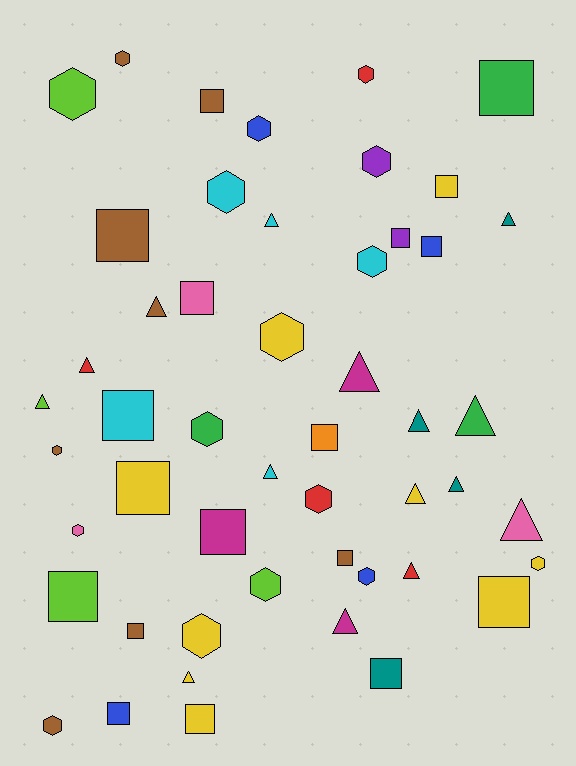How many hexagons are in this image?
There are 17 hexagons.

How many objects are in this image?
There are 50 objects.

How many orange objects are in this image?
There is 1 orange object.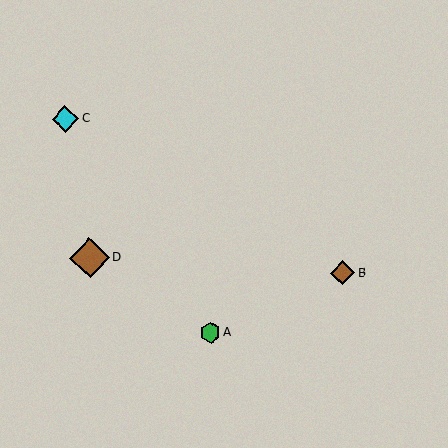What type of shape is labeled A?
Shape A is a green hexagon.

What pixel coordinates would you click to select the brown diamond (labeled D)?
Click at (90, 258) to select the brown diamond D.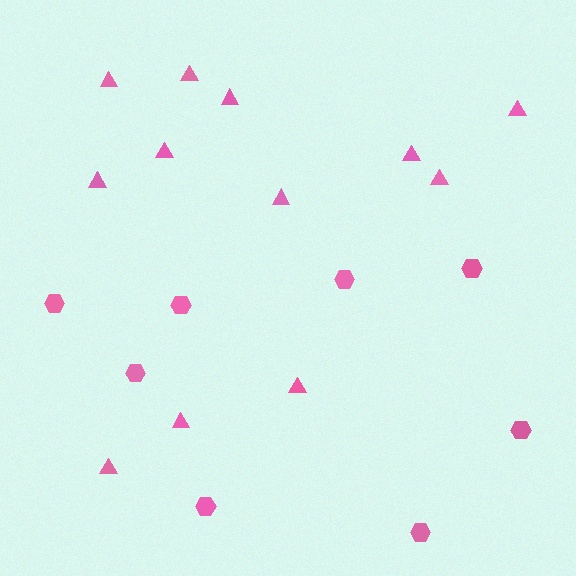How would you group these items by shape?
There are 2 groups: one group of hexagons (8) and one group of triangles (12).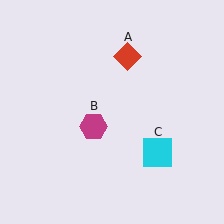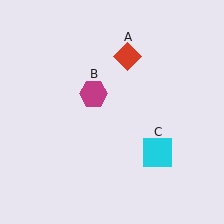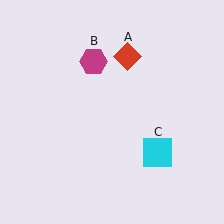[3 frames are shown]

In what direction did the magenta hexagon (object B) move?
The magenta hexagon (object B) moved up.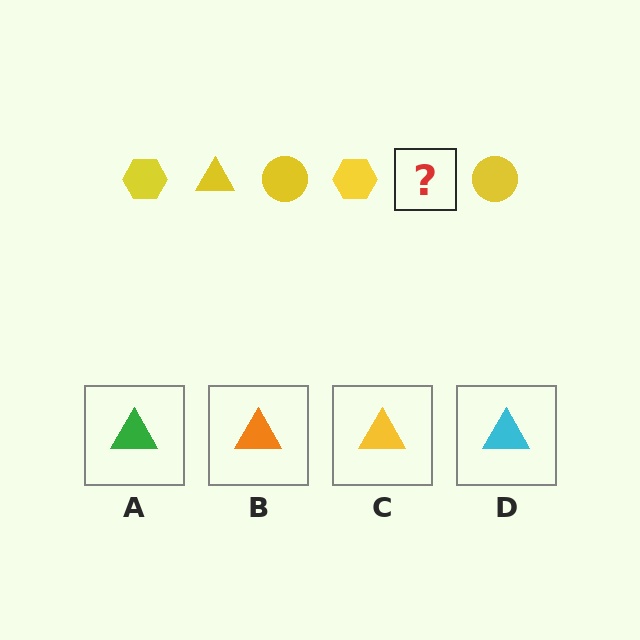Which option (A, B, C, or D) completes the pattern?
C.